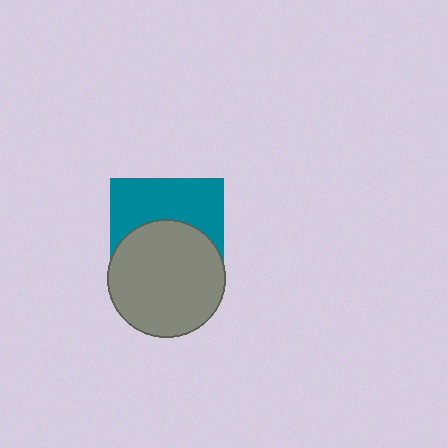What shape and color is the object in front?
The object in front is a gray circle.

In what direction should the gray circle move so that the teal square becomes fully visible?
The gray circle should move down. That is the shortest direction to clear the overlap and leave the teal square fully visible.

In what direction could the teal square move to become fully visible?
The teal square could move up. That would shift it out from behind the gray circle entirely.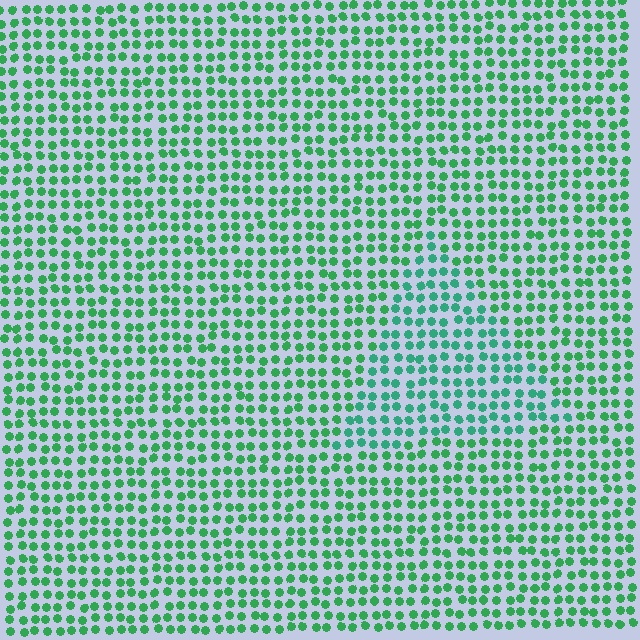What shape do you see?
I see a triangle.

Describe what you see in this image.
The image is filled with small green elements in a uniform arrangement. A triangle-shaped region is visible where the elements are tinted to a slightly different hue, forming a subtle color boundary.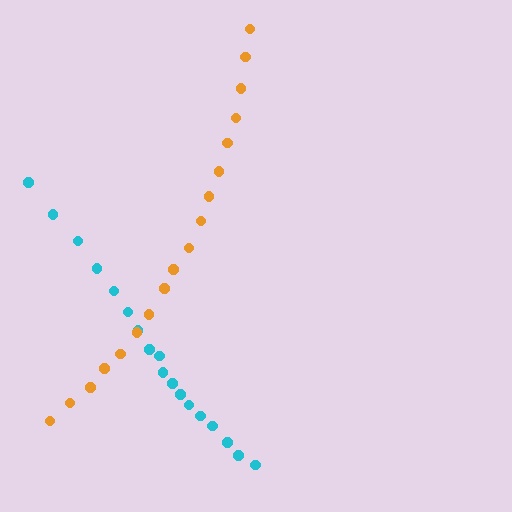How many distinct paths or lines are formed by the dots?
There are 2 distinct paths.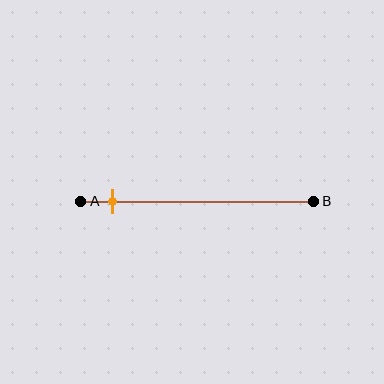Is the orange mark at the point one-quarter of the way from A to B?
No, the mark is at about 15% from A, not at the 25% one-quarter point.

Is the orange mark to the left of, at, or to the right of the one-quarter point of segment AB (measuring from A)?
The orange mark is to the left of the one-quarter point of segment AB.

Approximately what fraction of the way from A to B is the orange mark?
The orange mark is approximately 15% of the way from A to B.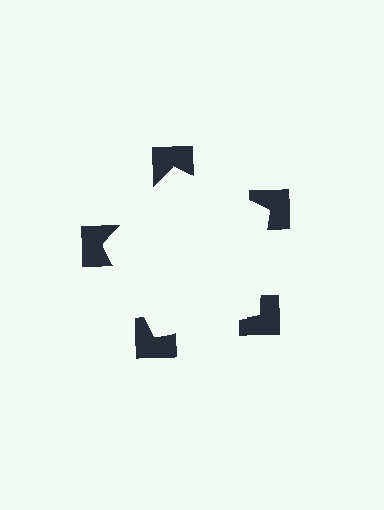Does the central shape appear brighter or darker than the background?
It typically appears slightly brighter than the background, even though no actual brightness change is drawn.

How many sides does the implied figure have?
5 sides.